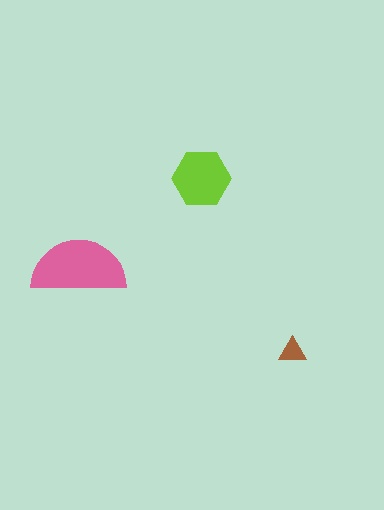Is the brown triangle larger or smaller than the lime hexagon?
Smaller.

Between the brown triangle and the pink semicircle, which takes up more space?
The pink semicircle.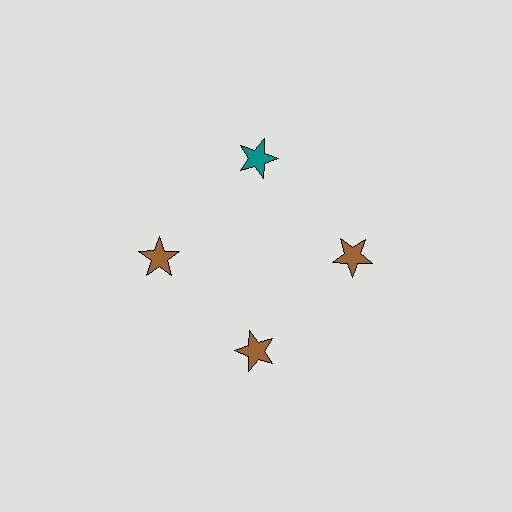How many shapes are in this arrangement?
There are 4 shapes arranged in a ring pattern.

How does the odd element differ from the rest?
It has a different color: teal instead of brown.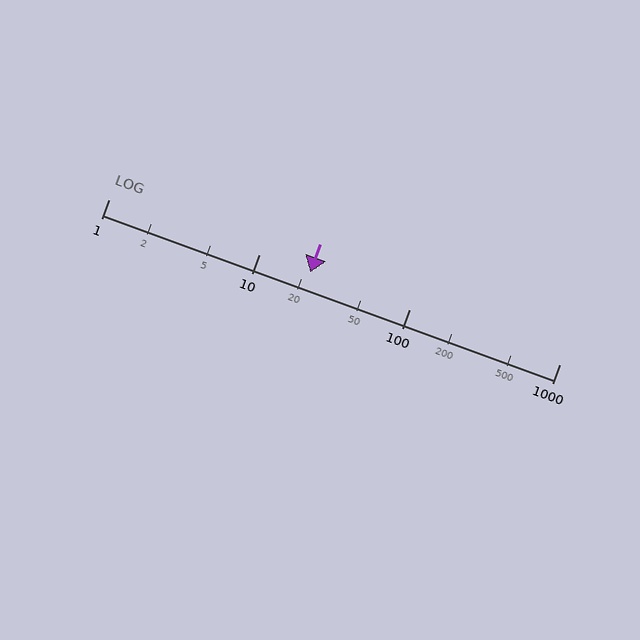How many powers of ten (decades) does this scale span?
The scale spans 3 decades, from 1 to 1000.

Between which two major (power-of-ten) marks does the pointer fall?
The pointer is between 10 and 100.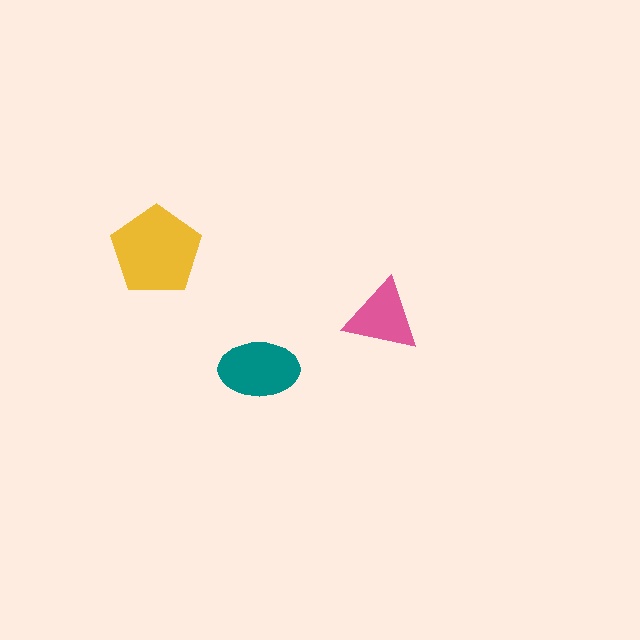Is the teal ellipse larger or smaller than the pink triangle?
Larger.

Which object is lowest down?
The teal ellipse is bottommost.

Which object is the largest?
The yellow pentagon.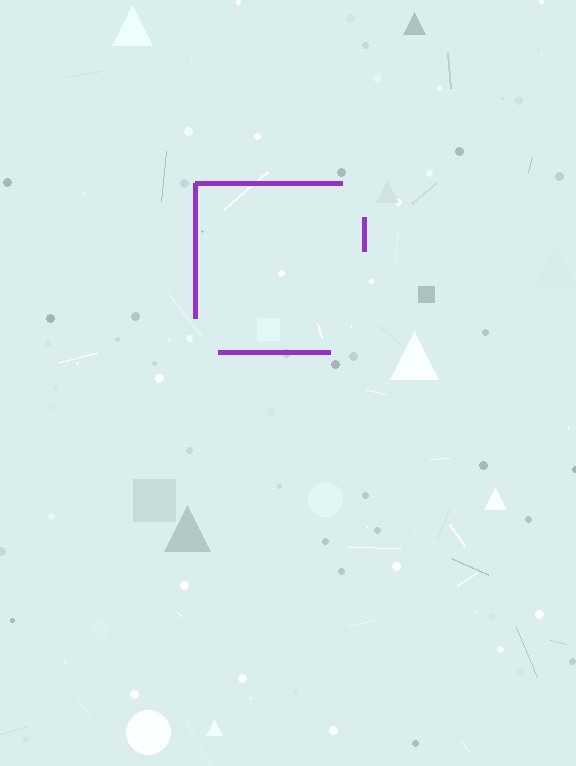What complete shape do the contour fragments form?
The contour fragments form a square.